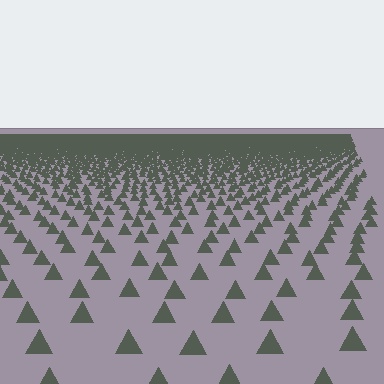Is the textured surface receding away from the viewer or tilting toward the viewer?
The surface is receding away from the viewer. Texture elements get smaller and denser toward the top.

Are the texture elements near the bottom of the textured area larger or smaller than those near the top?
Larger. Near the bottom, elements are closer to the viewer and appear at a bigger on-screen size.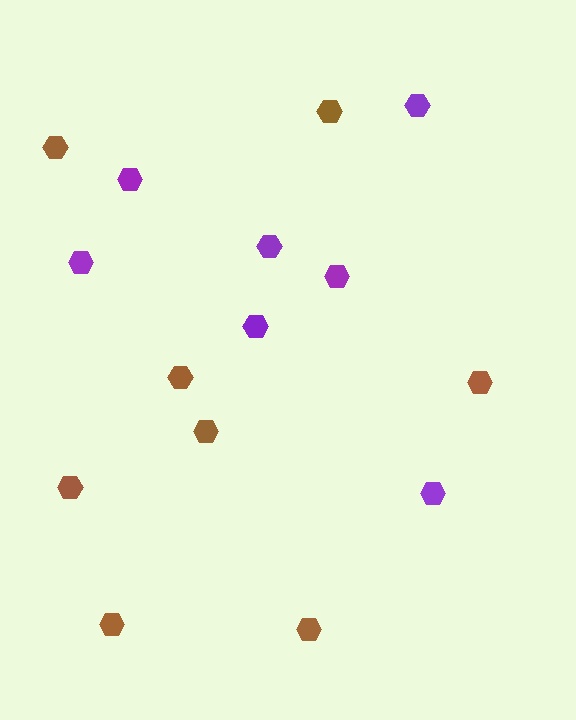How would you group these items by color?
There are 2 groups: one group of brown hexagons (8) and one group of purple hexagons (7).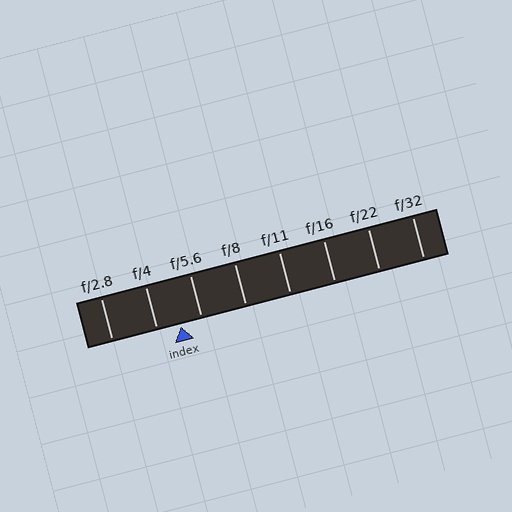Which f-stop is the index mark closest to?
The index mark is closest to f/5.6.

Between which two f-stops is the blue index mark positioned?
The index mark is between f/4 and f/5.6.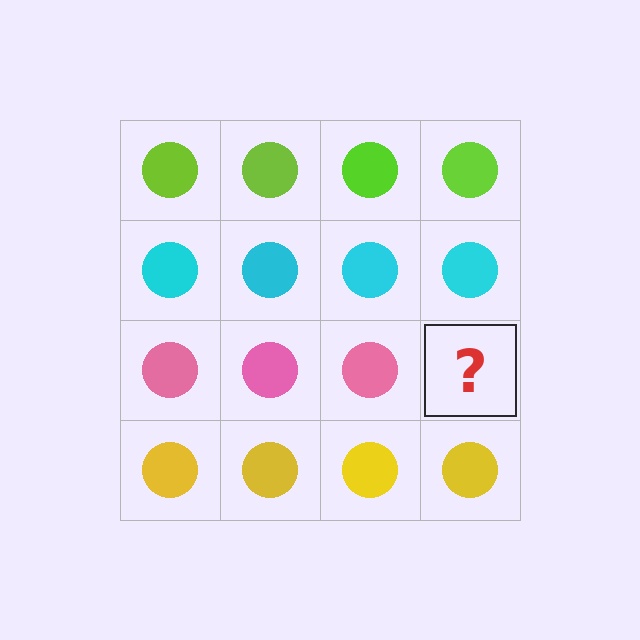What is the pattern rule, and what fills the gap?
The rule is that each row has a consistent color. The gap should be filled with a pink circle.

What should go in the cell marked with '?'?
The missing cell should contain a pink circle.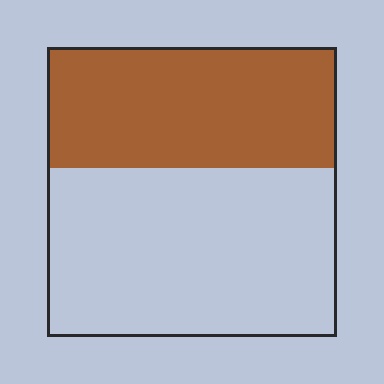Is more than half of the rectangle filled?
No.